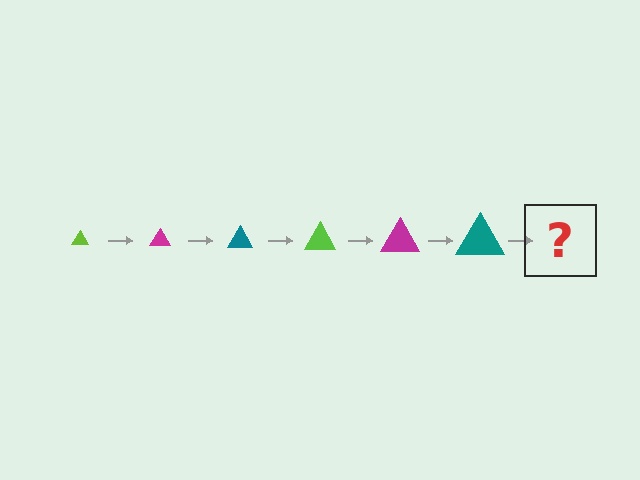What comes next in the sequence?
The next element should be a lime triangle, larger than the previous one.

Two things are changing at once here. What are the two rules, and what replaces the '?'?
The two rules are that the triangle grows larger each step and the color cycles through lime, magenta, and teal. The '?' should be a lime triangle, larger than the previous one.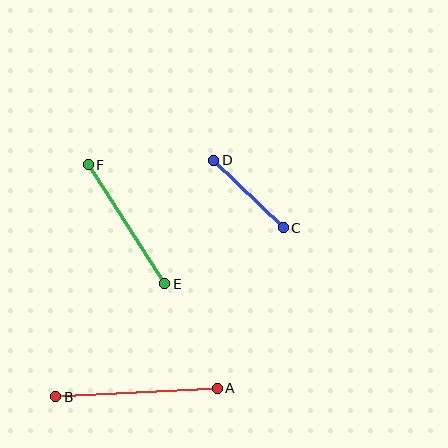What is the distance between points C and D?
The distance is approximately 97 pixels.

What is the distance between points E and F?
The distance is approximately 141 pixels.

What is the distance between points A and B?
The distance is approximately 162 pixels.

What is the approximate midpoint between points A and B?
The midpoint is at approximately (137, 392) pixels.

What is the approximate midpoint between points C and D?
The midpoint is at approximately (249, 194) pixels.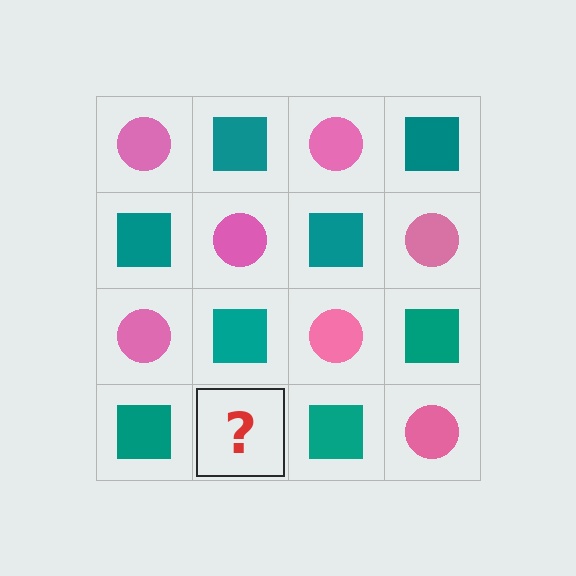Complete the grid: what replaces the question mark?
The question mark should be replaced with a pink circle.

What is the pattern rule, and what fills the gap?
The rule is that it alternates pink circle and teal square in a checkerboard pattern. The gap should be filled with a pink circle.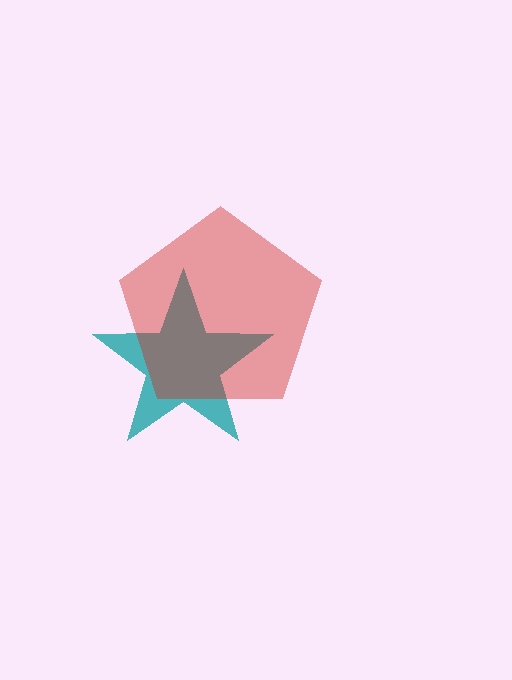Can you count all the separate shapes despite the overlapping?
Yes, there are 2 separate shapes.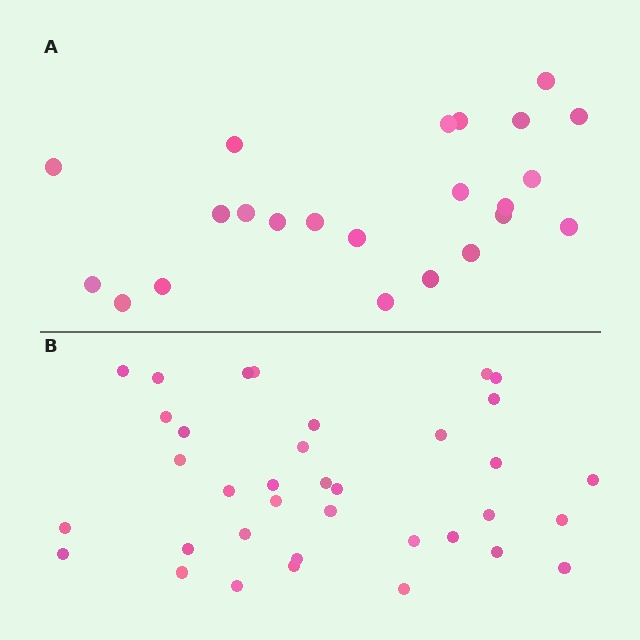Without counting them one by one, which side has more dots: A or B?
Region B (the bottom region) has more dots.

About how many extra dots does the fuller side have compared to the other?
Region B has approximately 15 more dots than region A.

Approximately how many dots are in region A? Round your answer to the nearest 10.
About 20 dots. (The exact count is 23, which rounds to 20.)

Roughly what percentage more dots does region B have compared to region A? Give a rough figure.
About 55% more.